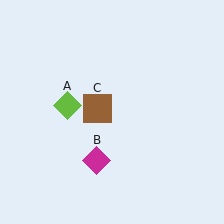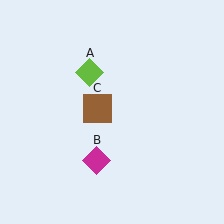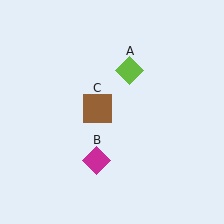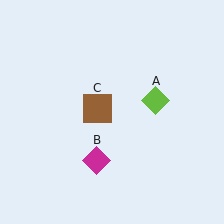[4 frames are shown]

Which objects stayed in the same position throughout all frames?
Magenta diamond (object B) and brown square (object C) remained stationary.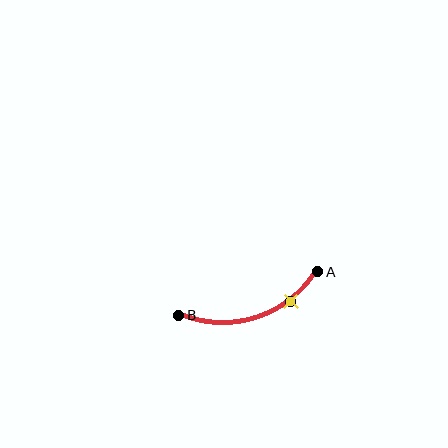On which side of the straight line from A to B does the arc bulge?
The arc bulges below the straight line connecting A and B.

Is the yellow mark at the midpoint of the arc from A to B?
No. The yellow mark lies on the arc but is closer to endpoint A. The arc midpoint would be at the point on the curve equidistant along the arc from both A and B.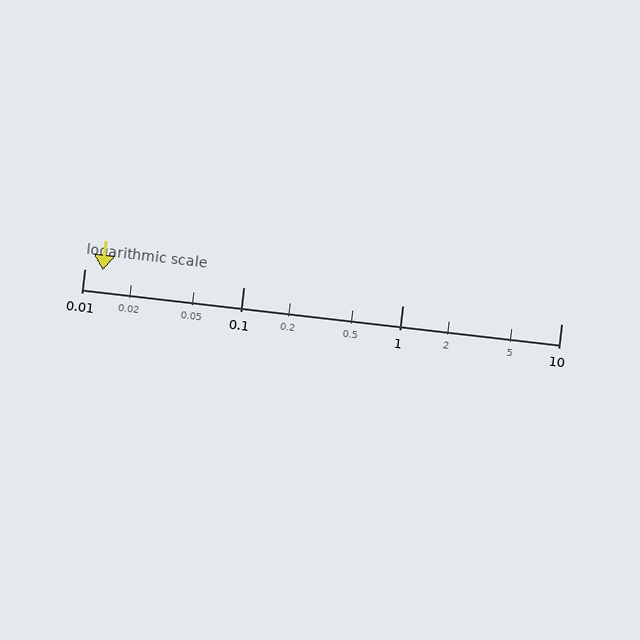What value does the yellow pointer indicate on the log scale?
The pointer indicates approximately 0.013.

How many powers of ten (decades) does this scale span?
The scale spans 3 decades, from 0.01 to 10.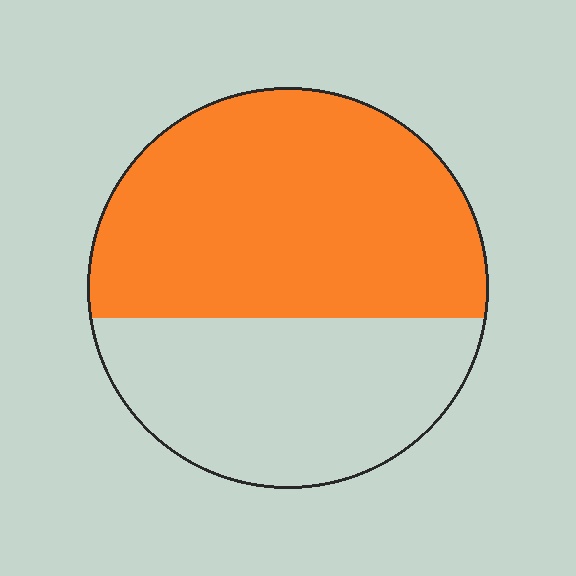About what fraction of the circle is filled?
About three fifths (3/5).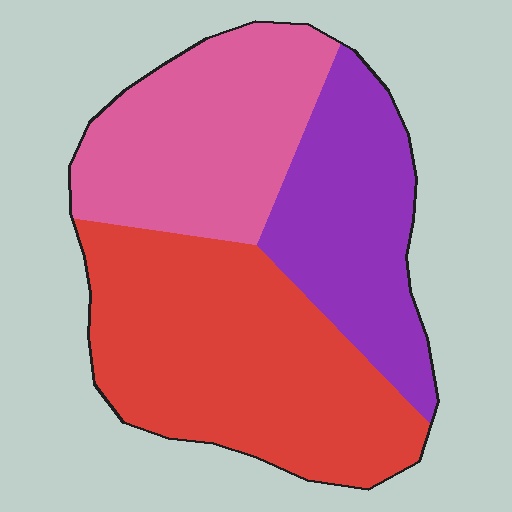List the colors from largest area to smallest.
From largest to smallest: red, pink, purple.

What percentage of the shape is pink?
Pink covers roughly 30% of the shape.